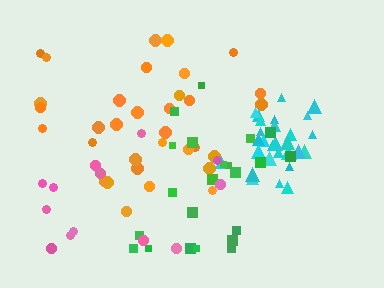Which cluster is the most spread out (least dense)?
Pink.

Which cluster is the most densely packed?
Cyan.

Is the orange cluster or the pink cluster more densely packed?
Orange.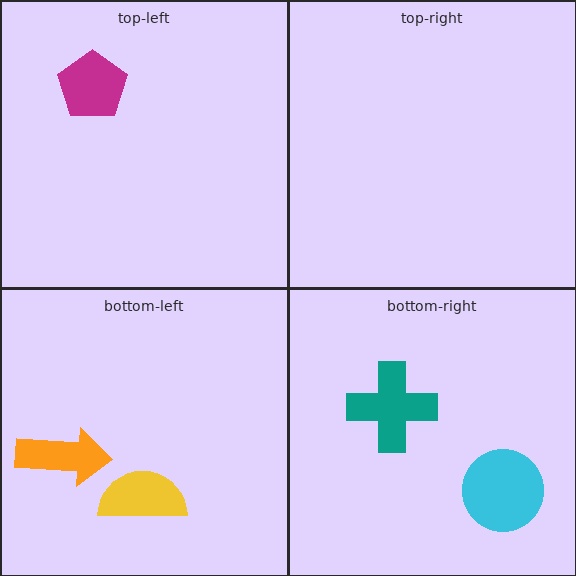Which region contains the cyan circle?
The bottom-right region.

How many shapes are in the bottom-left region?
2.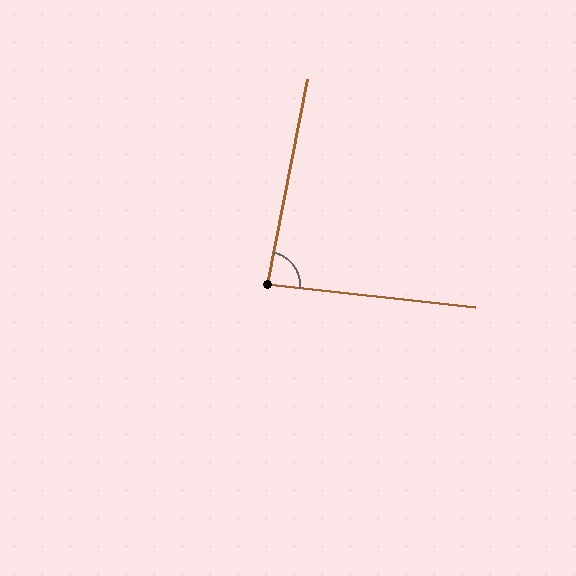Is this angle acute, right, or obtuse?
It is approximately a right angle.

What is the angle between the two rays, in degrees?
Approximately 85 degrees.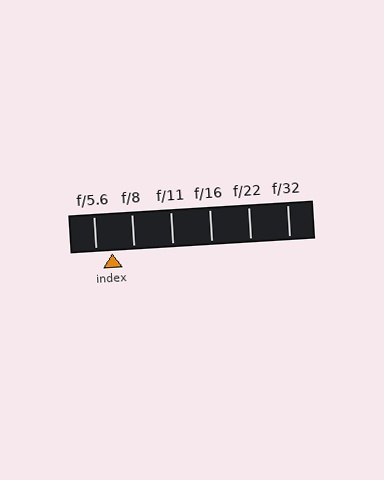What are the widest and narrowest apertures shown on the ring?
The widest aperture shown is f/5.6 and the narrowest is f/32.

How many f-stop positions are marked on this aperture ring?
There are 6 f-stop positions marked.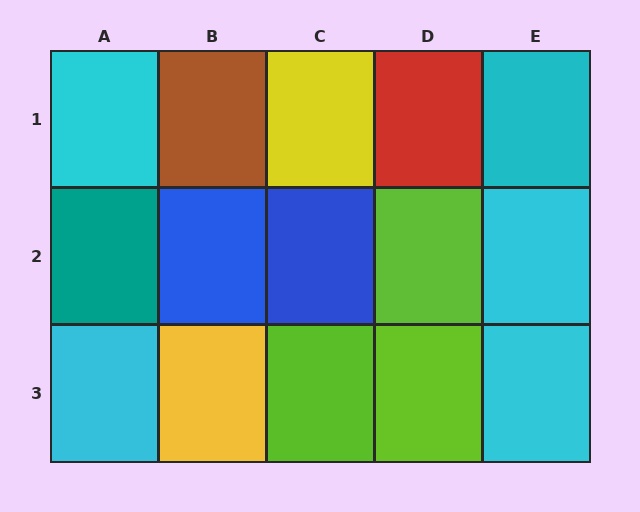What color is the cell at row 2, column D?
Lime.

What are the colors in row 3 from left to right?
Cyan, yellow, lime, lime, cyan.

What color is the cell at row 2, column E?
Cyan.